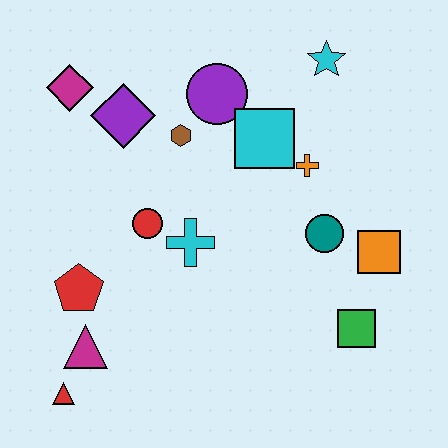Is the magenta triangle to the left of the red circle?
Yes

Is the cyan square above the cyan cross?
Yes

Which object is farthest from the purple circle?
The red triangle is farthest from the purple circle.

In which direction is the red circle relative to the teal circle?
The red circle is to the left of the teal circle.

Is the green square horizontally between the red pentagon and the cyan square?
No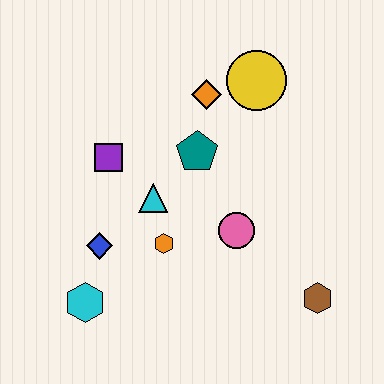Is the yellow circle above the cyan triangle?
Yes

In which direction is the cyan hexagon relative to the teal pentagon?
The cyan hexagon is below the teal pentagon.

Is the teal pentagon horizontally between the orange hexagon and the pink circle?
Yes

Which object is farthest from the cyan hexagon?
The yellow circle is farthest from the cyan hexagon.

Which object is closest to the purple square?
The cyan triangle is closest to the purple square.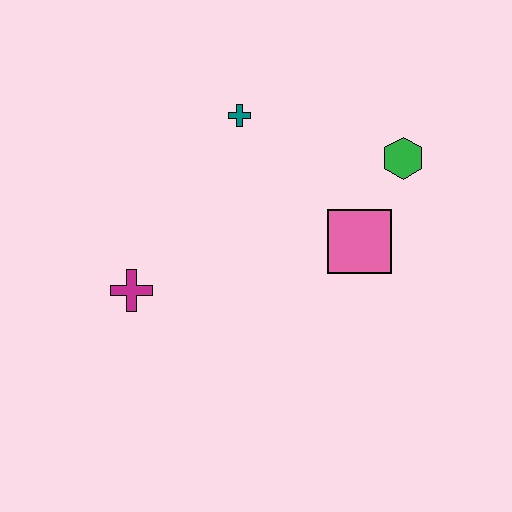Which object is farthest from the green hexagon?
The magenta cross is farthest from the green hexagon.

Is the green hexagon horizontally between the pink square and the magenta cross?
No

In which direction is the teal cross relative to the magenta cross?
The teal cross is above the magenta cross.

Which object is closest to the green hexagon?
The pink square is closest to the green hexagon.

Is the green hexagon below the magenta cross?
No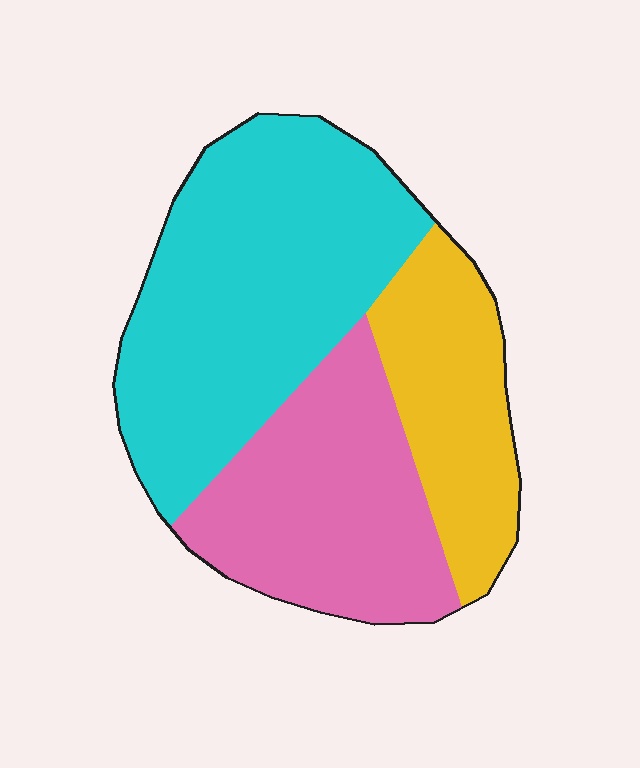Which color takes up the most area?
Cyan, at roughly 45%.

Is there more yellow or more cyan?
Cyan.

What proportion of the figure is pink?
Pink takes up between a sixth and a third of the figure.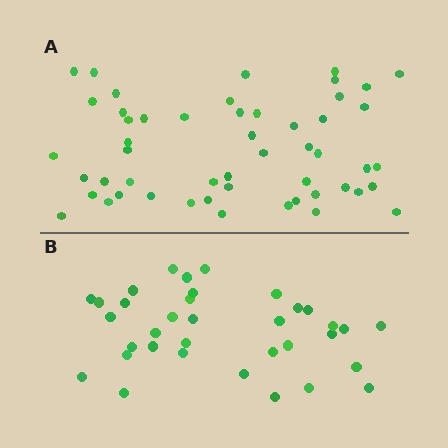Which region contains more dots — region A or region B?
Region A (the top region) has more dots.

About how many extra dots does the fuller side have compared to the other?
Region A has approximately 15 more dots than region B.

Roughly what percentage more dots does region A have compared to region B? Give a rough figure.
About 50% more.